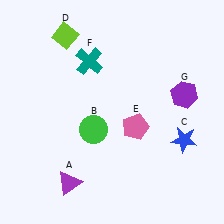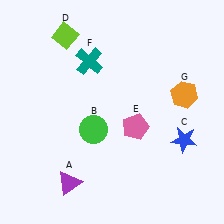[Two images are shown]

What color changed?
The hexagon (G) changed from purple in Image 1 to orange in Image 2.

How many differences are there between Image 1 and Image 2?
There is 1 difference between the two images.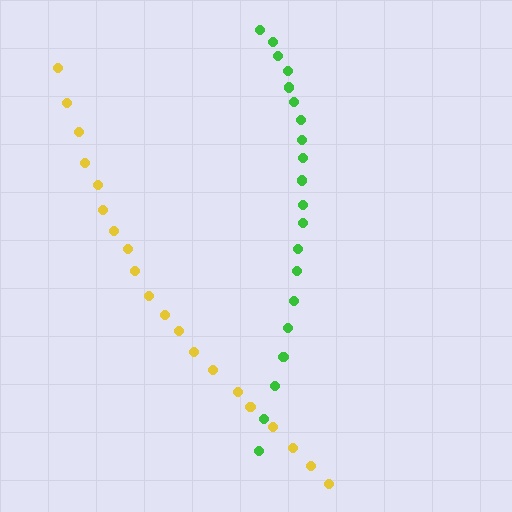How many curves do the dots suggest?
There are 2 distinct paths.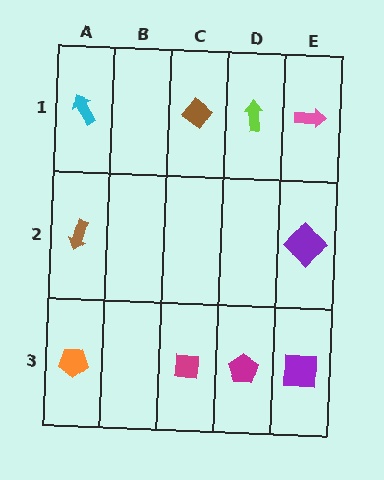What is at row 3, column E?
A purple square.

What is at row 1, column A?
A cyan arrow.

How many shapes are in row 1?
4 shapes.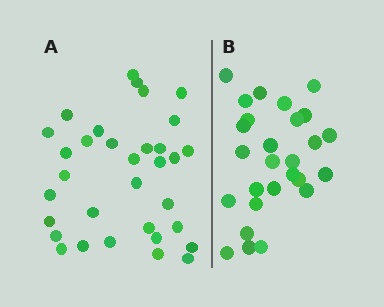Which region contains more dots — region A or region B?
Region A (the left region) has more dots.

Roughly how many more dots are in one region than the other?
Region A has about 6 more dots than region B.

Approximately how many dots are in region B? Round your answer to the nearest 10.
About 30 dots. (The exact count is 27, which rounds to 30.)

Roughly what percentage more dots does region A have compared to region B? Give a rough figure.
About 20% more.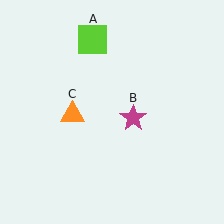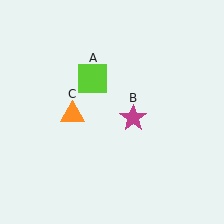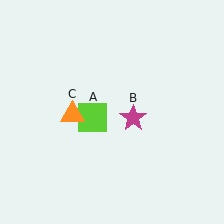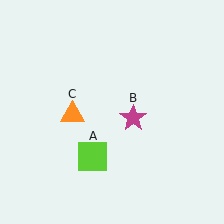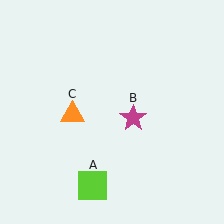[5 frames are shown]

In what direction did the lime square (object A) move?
The lime square (object A) moved down.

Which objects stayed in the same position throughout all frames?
Magenta star (object B) and orange triangle (object C) remained stationary.